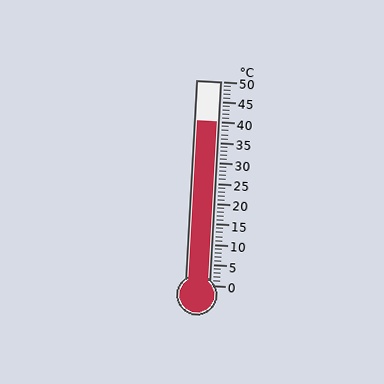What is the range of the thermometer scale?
The thermometer scale ranges from 0°C to 50°C.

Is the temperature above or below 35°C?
The temperature is above 35°C.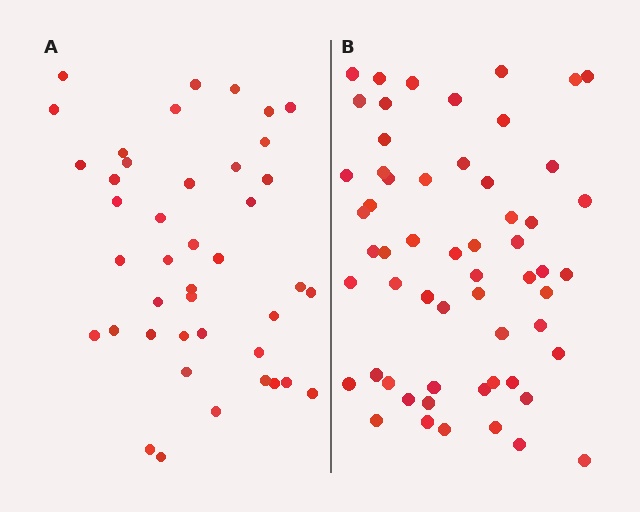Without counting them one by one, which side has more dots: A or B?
Region B (the right region) has more dots.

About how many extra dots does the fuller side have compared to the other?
Region B has approximately 15 more dots than region A.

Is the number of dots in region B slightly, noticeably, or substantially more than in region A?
Region B has noticeably more, but not dramatically so. The ratio is roughly 1.4 to 1.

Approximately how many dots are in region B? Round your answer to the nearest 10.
About 60 dots. (The exact count is 58, which rounds to 60.)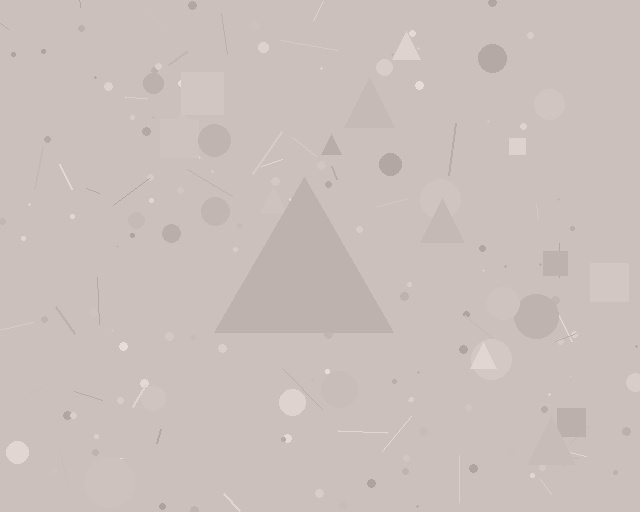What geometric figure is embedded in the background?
A triangle is embedded in the background.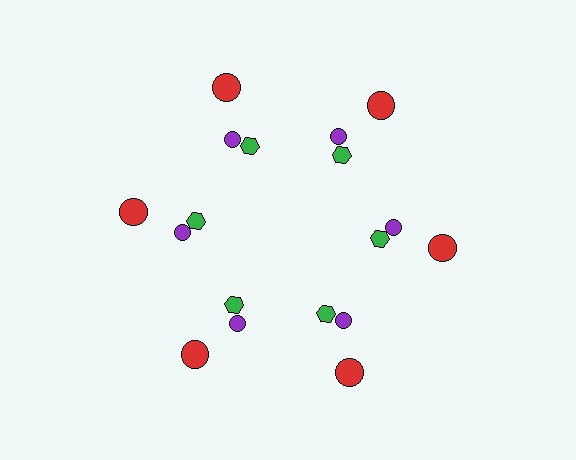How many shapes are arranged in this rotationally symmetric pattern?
There are 18 shapes, arranged in 6 groups of 3.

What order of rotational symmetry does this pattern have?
This pattern has 6-fold rotational symmetry.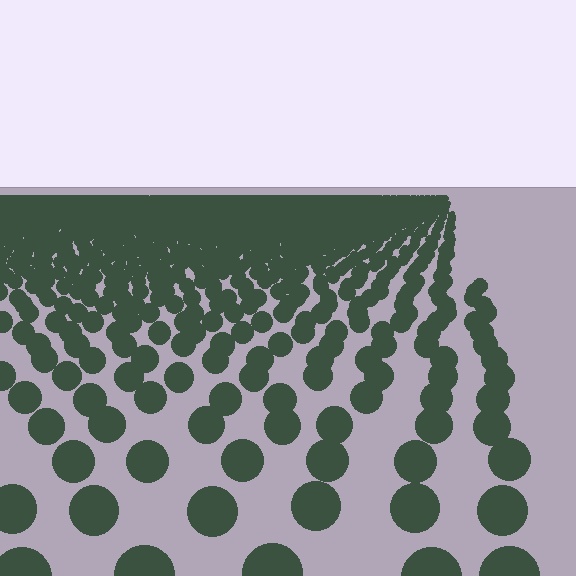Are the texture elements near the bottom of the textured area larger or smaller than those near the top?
Larger. Near the bottom, elements are closer to the viewer and appear at a bigger on-screen size.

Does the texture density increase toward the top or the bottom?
Density increases toward the top.